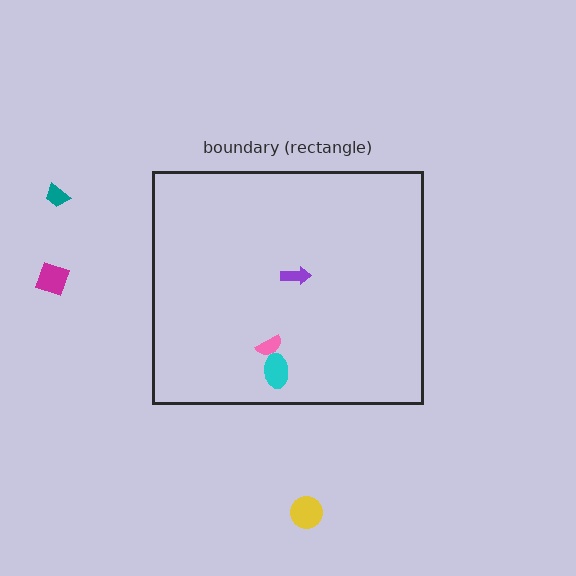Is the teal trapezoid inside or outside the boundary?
Outside.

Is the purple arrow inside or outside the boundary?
Inside.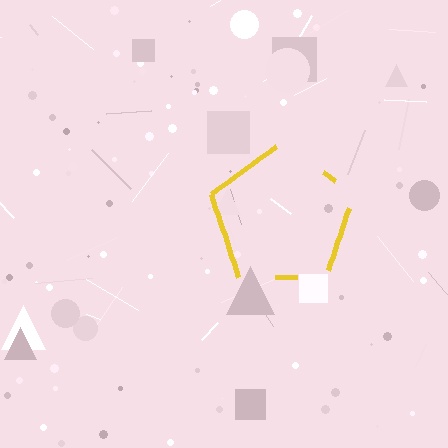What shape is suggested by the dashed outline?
The dashed outline suggests a pentagon.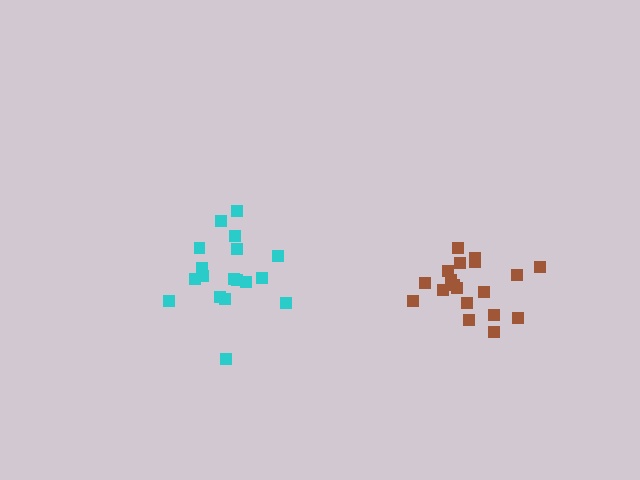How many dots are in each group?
Group 1: 18 dots, Group 2: 19 dots (37 total).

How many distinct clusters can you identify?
There are 2 distinct clusters.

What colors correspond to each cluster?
The clusters are colored: cyan, brown.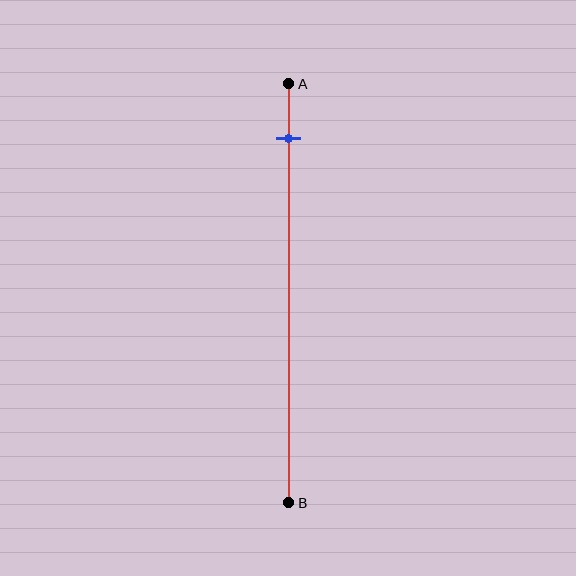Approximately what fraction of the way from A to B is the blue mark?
The blue mark is approximately 15% of the way from A to B.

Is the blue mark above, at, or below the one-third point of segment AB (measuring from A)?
The blue mark is above the one-third point of segment AB.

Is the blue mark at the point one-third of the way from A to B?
No, the mark is at about 15% from A, not at the 33% one-third point.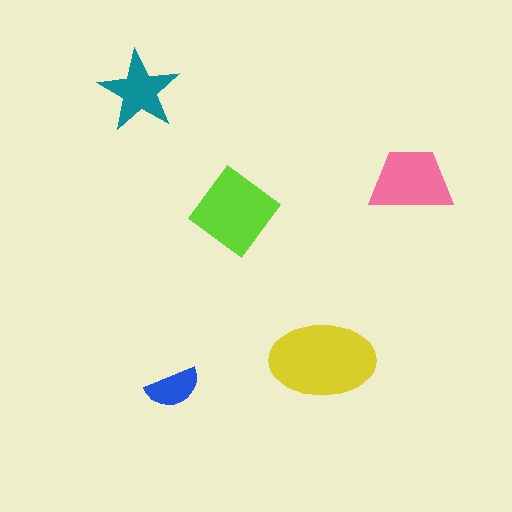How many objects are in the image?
There are 5 objects in the image.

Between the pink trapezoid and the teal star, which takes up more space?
The pink trapezoid.